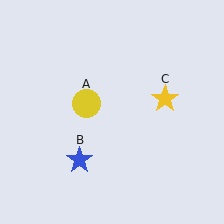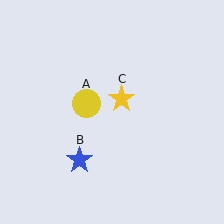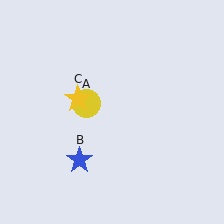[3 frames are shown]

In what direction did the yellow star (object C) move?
The yellow star (object C) moved left.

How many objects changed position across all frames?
1 object changed position: yellow star (object C).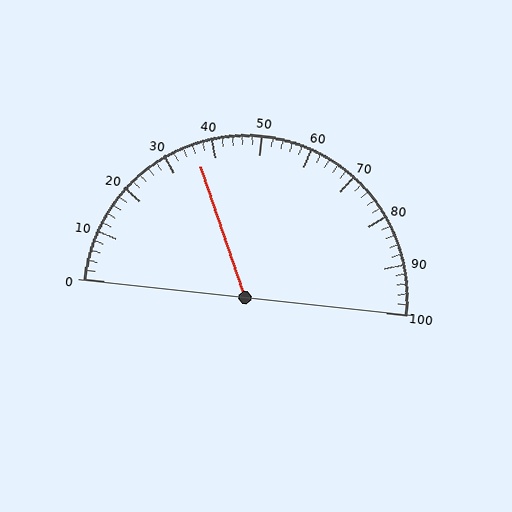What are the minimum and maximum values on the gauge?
The gauge ranges from 0 to 100.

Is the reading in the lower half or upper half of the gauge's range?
The reading is in the lower half of the range (0 to 100).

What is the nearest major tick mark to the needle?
The nearest major tick mark is 40.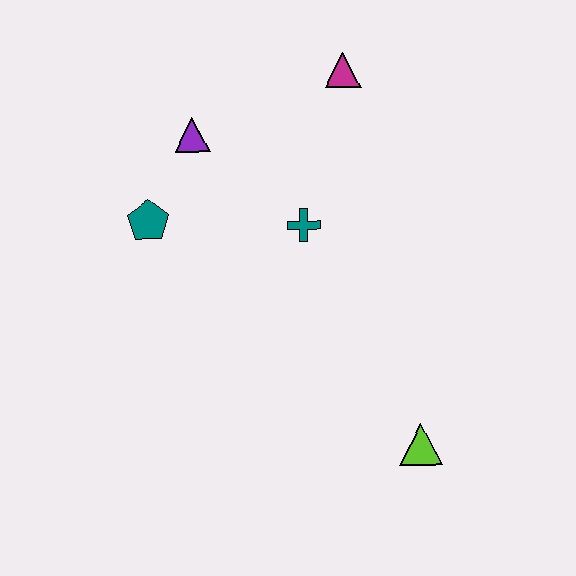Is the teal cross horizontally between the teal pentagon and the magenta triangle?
Yes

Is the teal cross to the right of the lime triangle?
No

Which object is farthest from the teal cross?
The lime triangle is farthest from the teal cross.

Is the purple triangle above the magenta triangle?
No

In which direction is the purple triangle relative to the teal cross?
The purple triangle is to the left of the teal cross.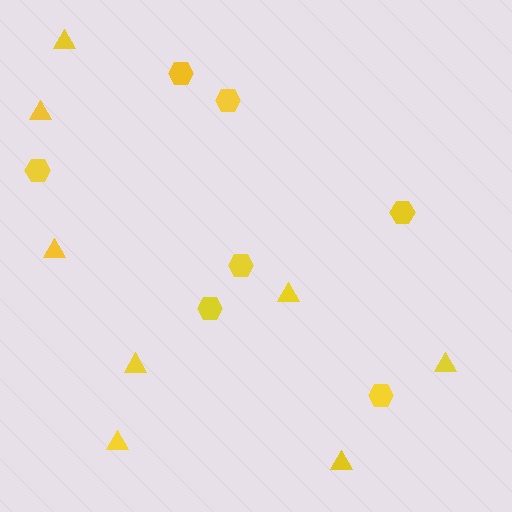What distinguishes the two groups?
There are 2 groups: one group of hexagons (7) and one group of triangles (8).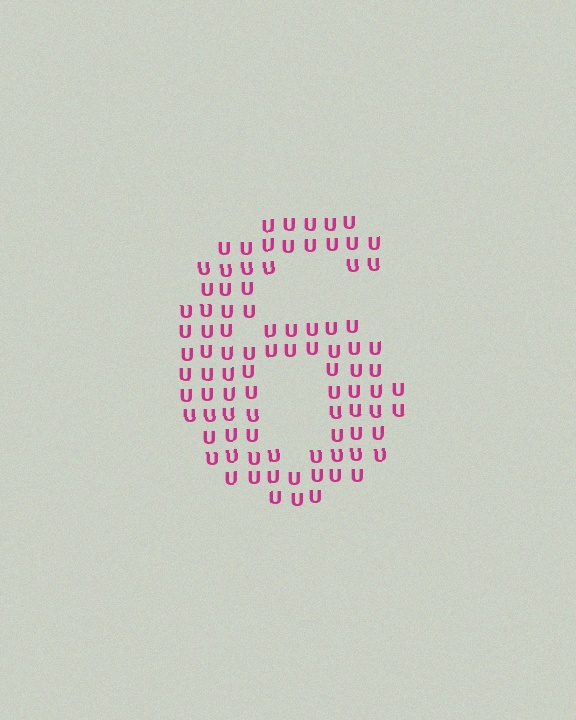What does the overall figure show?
The overall figure shows the digit 6.